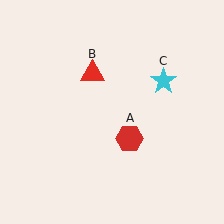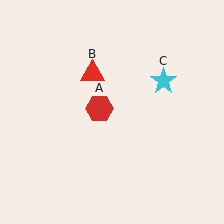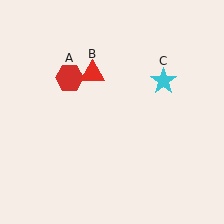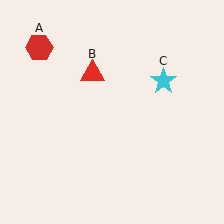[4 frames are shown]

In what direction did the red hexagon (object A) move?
The red hexagon (object A) moved up and to the left.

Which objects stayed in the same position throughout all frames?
Red triangle (object B) and cyan star (object C) remained stationary.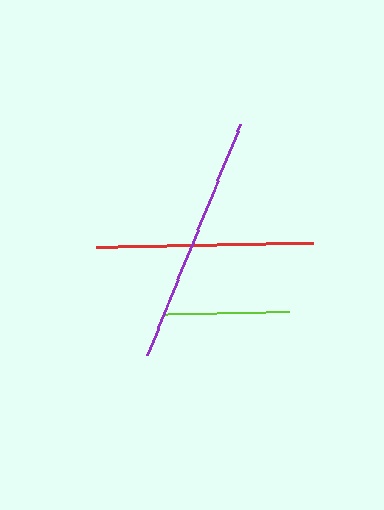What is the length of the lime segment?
The lime segment is approximately 127 pixels long.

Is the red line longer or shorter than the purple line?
The purple line is longer than the red line.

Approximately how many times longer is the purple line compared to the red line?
The purple line is approximately 1.2 times the length of the red line.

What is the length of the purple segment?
The purple segment is approximately 249 pixels long.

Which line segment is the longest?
The purple line is the longest at approximately 249 pixels.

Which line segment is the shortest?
The lime line is the shortest at approximately 127 pixels.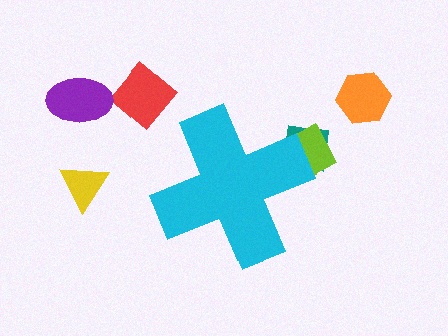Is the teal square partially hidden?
Yes, the teal square is partially hidden behind the cyan cross.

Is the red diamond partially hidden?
No, the red diamond is fully visible.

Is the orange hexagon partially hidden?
No, the orange hexagon is fully visible.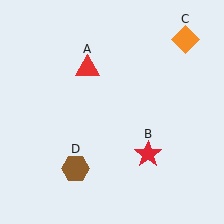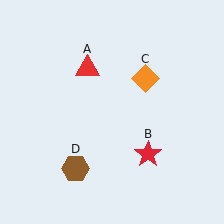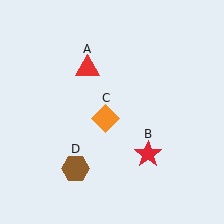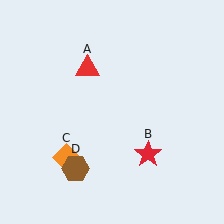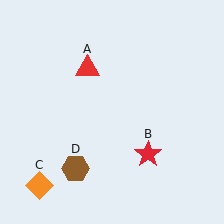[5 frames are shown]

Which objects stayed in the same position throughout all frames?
Red triangle (object A) and red star (object B) and brown hexagon (object D) remained stationary.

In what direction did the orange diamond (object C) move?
The orange diamond (object C) moved down and to the left.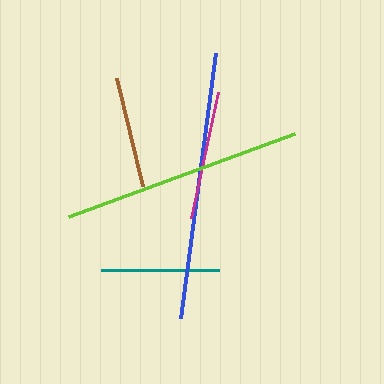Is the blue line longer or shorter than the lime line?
The blue line is longer than the lime line.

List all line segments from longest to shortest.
From longest to shortest: blue, lime, magenta, teal, brown.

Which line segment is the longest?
The blue line is the longest at approximately 268 pixels.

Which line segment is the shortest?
The brown line is the shortest at approximately 110 pixels.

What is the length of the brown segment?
The brown segment is approximately 110 pixels long.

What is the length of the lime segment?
The lime segment is approximately 240 pixels long.